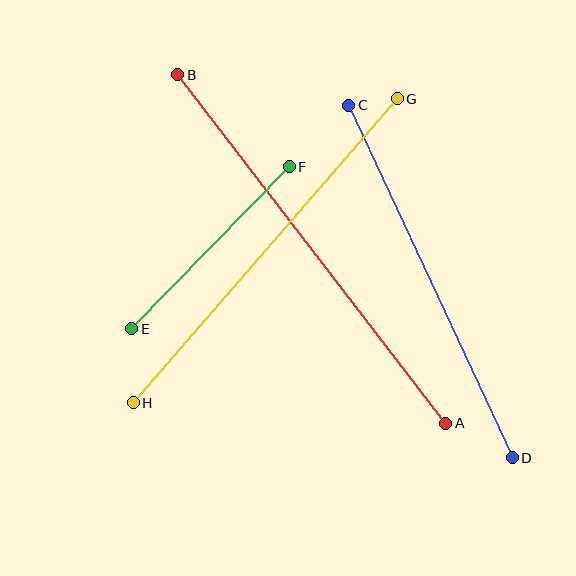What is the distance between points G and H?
The distance is approximately 402 pixels.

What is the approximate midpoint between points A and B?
The midpoint is at approximately (312, 249) pixels.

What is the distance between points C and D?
The distance is approximately 388 pixels.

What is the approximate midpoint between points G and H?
The midpoint is at approximately (265, 251) pixels.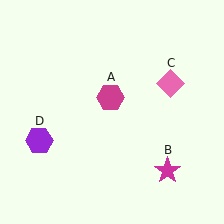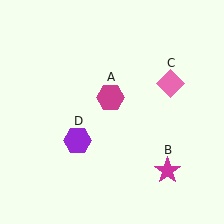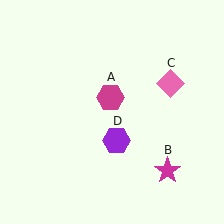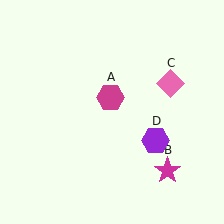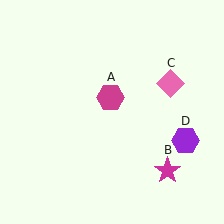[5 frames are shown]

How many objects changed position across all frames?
1 object changed position: purple hexagon (object D).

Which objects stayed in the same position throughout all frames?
Magenta hexagon (object A) and magenta star (object B) and pink diamond (object C) remained stationary.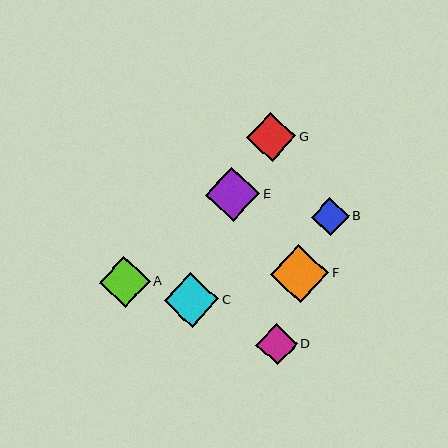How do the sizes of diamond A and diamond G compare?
Diamond A and diamond G are approximately the same size.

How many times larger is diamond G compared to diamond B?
Diamond G is approximately 1.3 times the size of diamond B.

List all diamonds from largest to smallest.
From largest to smallest: F, C, E, A, G, D, B.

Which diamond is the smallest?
Diamond B is the smallest with a size of approximately 38 pixels.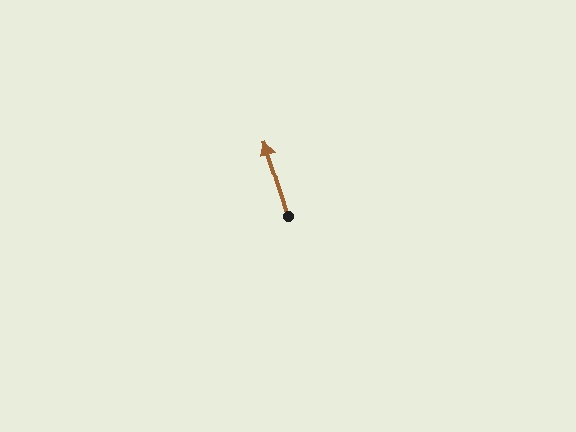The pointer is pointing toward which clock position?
Roughly 11 o'clock.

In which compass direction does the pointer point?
North.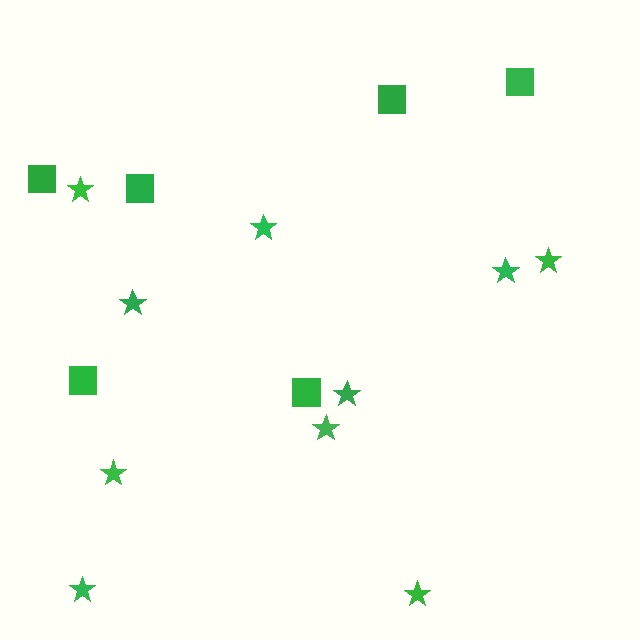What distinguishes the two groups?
There are 2 groups: one group of squares (6) and one group of stars (10).